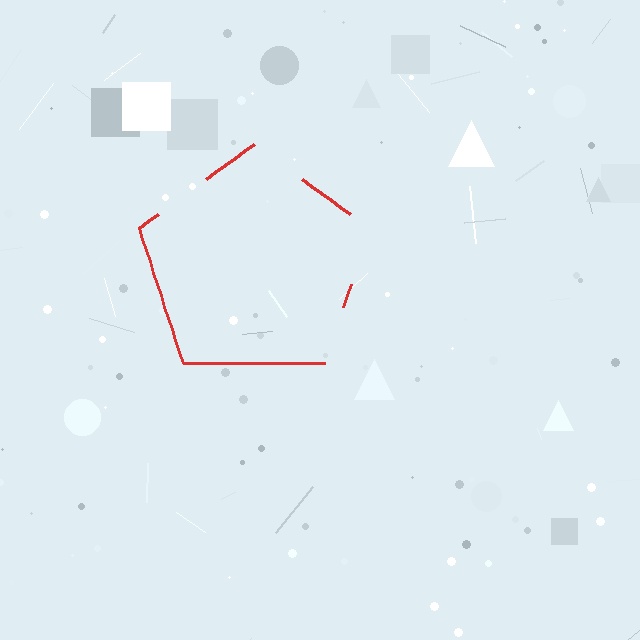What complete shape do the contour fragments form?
The contour fragments form a pentagon.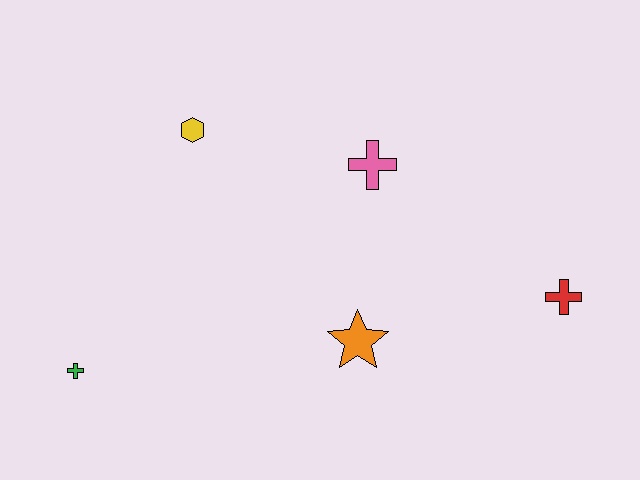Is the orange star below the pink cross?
Yes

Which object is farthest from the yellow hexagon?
The red cross is farthest from the yellow hexagon.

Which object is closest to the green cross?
The yellow hexagon is closest to the green cross.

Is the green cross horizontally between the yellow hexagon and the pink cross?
No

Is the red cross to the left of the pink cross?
No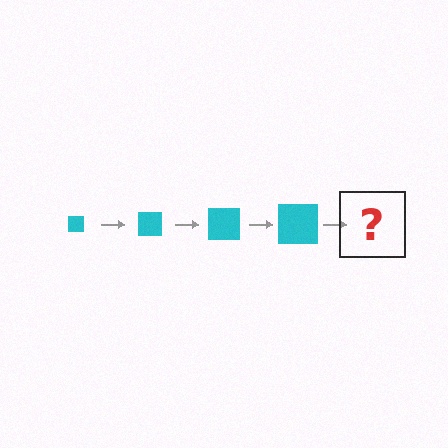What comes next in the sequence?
The next element should be a cyan square, larger than the previous one.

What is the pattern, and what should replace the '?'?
The pattern is that the square gets progressively larger each step. The '?' should be a cyan square, larger than the previous one.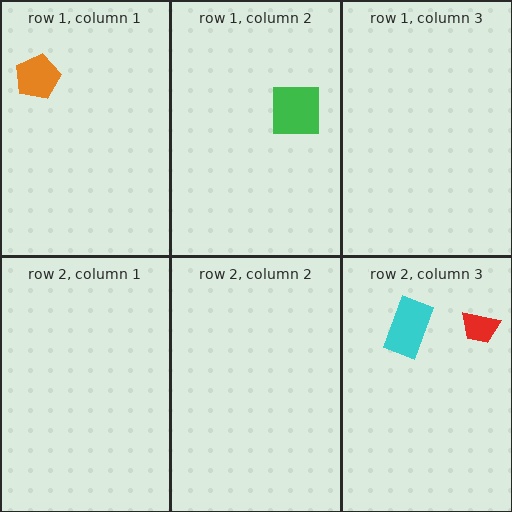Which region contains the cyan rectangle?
The row 2, column 3 region.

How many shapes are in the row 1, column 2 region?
1.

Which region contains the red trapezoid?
The row 2, column 3 region.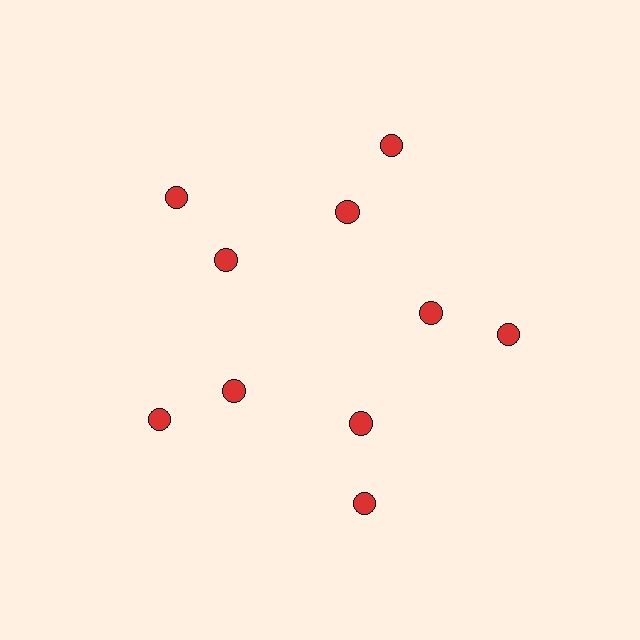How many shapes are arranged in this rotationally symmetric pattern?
There are 10 shapes, arranged in 5 groups of 2.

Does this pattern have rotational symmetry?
Yes, this pattern has 5-fold rotational symmetry. It looks the same after rotating 72 degrees around the center.